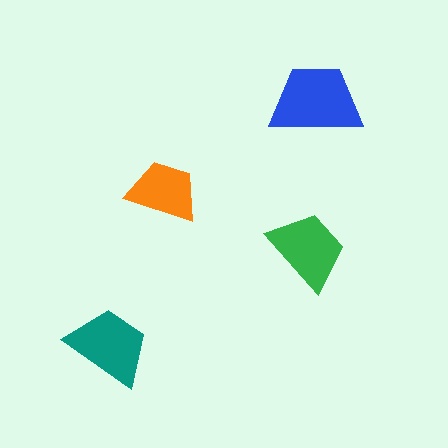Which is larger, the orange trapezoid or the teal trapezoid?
The teal one.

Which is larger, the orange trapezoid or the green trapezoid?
The green one.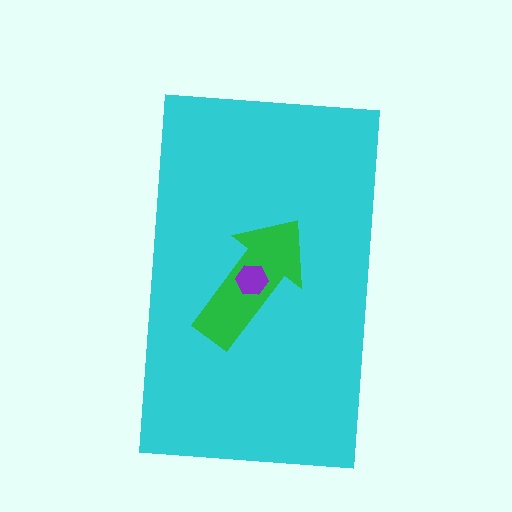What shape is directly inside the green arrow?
The purple hexagon.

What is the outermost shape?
The cyan rectangle.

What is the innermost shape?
The purple hexagon.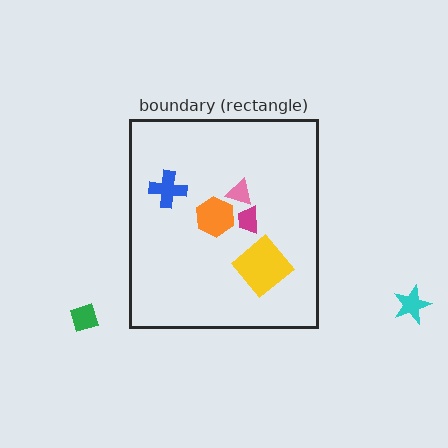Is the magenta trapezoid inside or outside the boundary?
Inside.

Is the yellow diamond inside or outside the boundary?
Inside.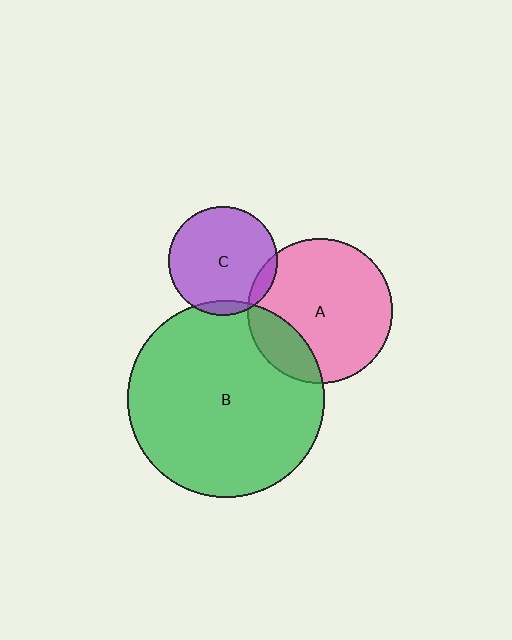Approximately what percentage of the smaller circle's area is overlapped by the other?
Approximately 5%.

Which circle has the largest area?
Circle B (green).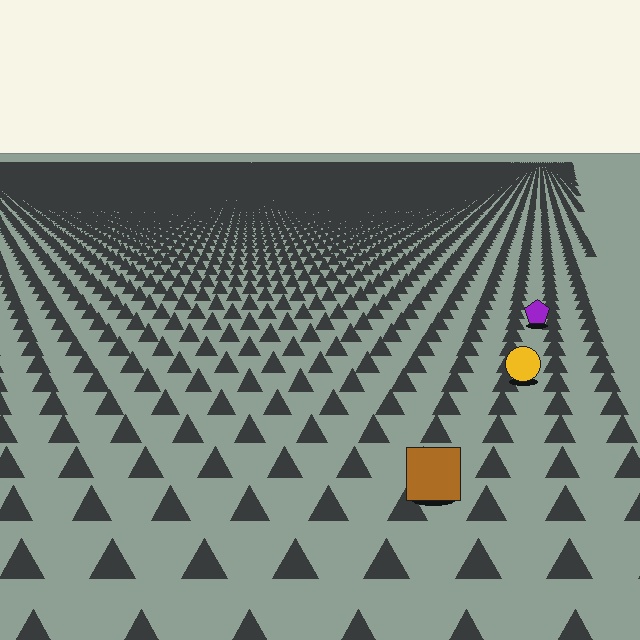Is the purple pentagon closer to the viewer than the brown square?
No. The brown square is closer — you can tell from the texture gradient: the ground texture is coarser near it.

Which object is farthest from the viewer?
The purple pentagon is farthest from the viewer. It appears smaller and the ground texture around it is denser.